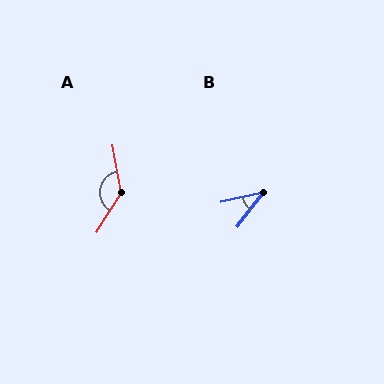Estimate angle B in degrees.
Approximately 40 degrees.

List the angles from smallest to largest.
B (40°), A (138°).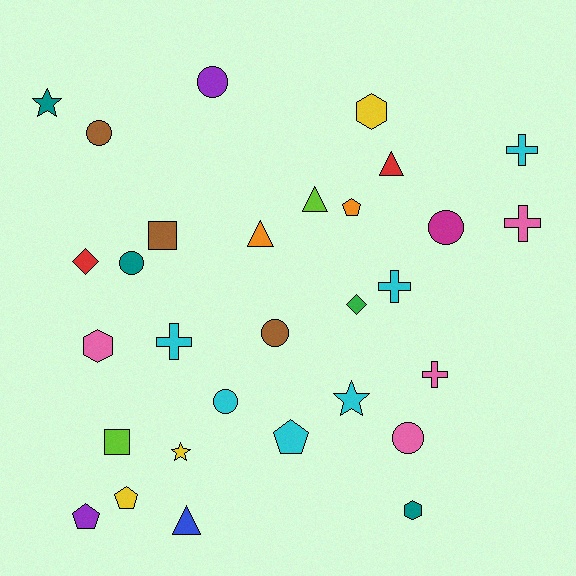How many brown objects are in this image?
There are 3 brown objects.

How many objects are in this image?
There are 30 objects.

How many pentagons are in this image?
There are 4 pentagons.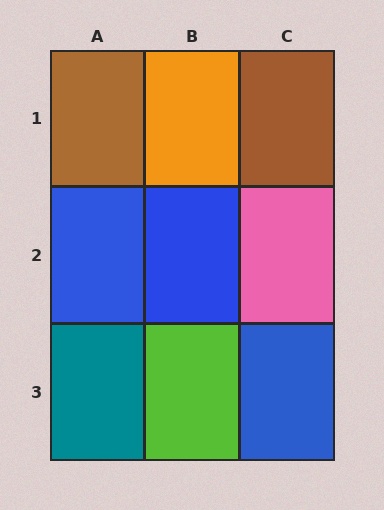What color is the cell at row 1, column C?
Brown.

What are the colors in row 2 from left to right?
Blue, blue, pink.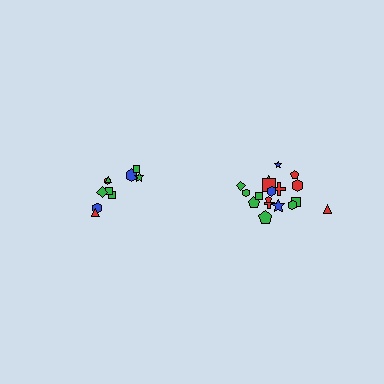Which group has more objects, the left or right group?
The right group.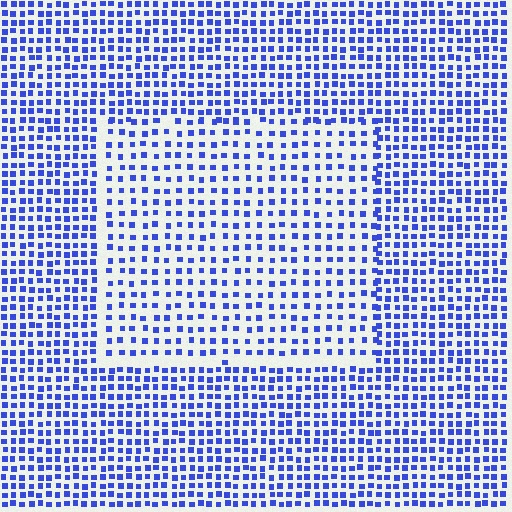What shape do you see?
I see a rectangle.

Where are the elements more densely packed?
The elements are more densely packed outside the rectangle boundary.